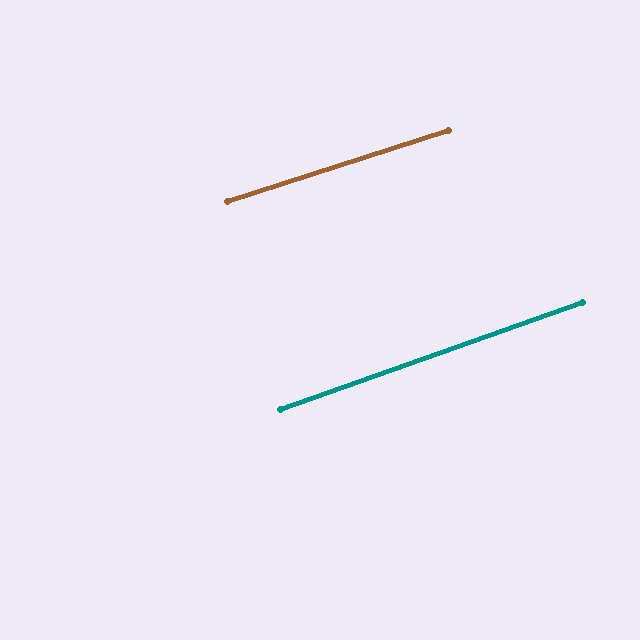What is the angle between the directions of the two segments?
Approximately 2 degrees.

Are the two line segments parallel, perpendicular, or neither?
Parallel — their directions differ by only 1.7°.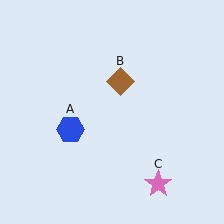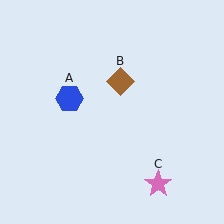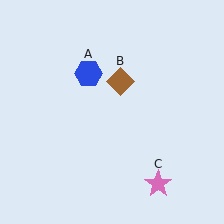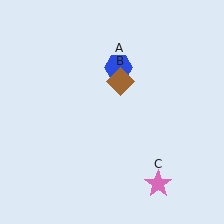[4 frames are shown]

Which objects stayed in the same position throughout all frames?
Brown diamond (object B) and pink star (object C) remained stationary.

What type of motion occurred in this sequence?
The blue hexagon (object A) rotated clockwise around the center of the scene.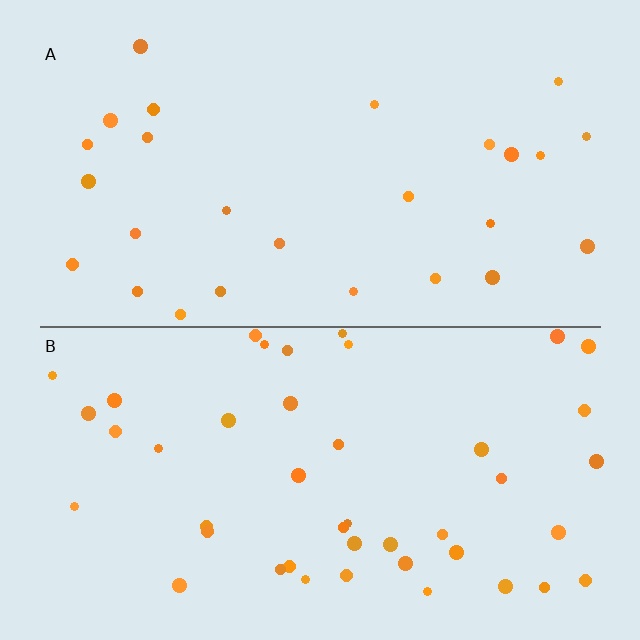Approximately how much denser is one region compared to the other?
Approximately 1.7× — region B over region A.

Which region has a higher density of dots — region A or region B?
B (the bottom).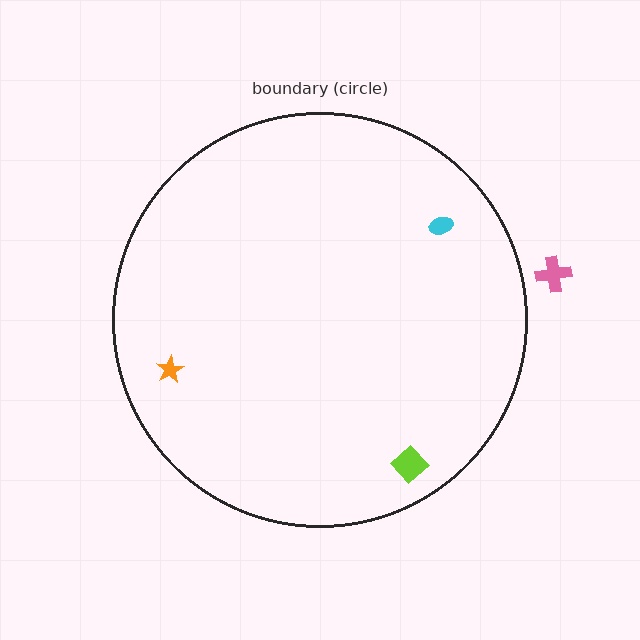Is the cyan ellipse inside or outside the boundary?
Inside.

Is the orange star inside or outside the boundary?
Inside.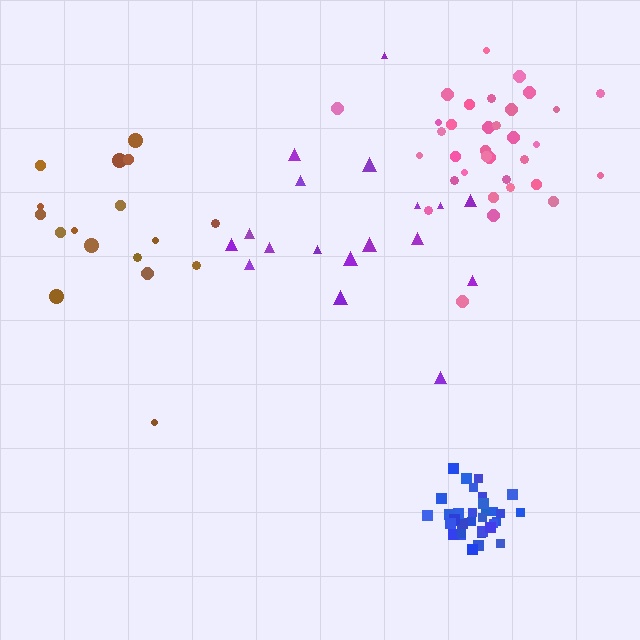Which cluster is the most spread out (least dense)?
Purple.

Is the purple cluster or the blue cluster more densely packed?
Blue.